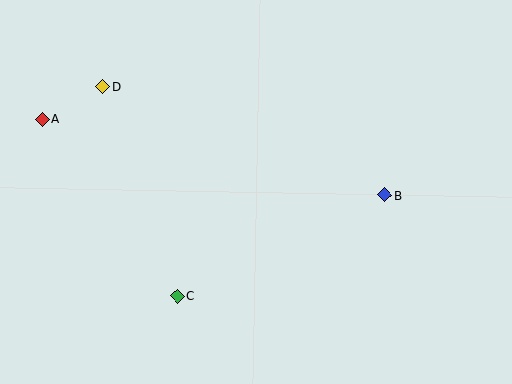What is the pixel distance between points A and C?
The distance between A and C is 222 pixels.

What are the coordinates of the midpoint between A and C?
The midpoint between A and C is at (110, 208).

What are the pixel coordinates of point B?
Point B is at (384, 195).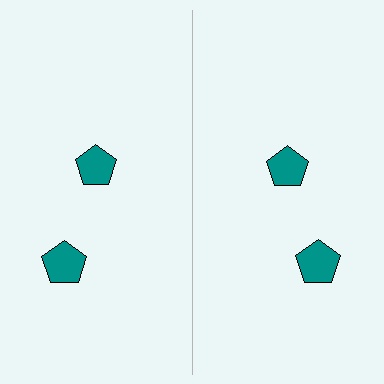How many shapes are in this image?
There are 4 shapes in this image.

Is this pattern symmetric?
Yes, this pattern has bilateral (reflection) symmetry.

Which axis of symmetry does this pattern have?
The pattern has a vertical axis of symmetry running through the center of the image.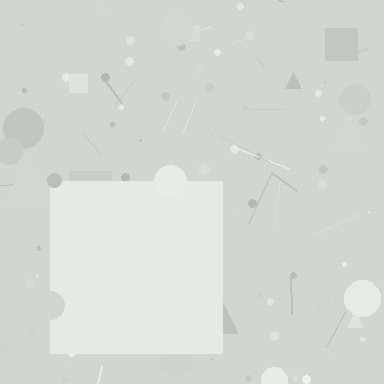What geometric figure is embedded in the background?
A square is embedded in the background.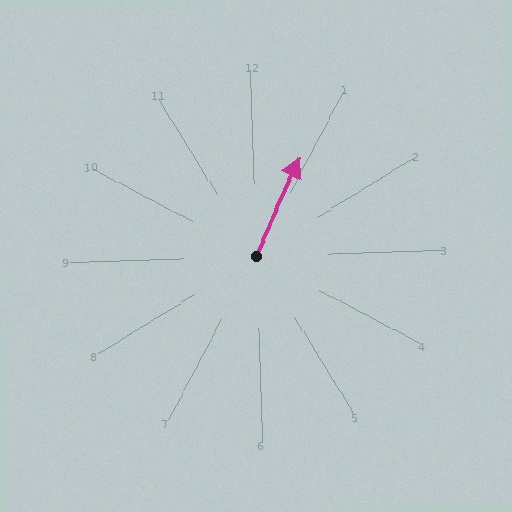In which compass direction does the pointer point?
Northeast.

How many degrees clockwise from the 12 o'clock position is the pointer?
Approximately 25 degrees.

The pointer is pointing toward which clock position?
Roughly 1 o'clock.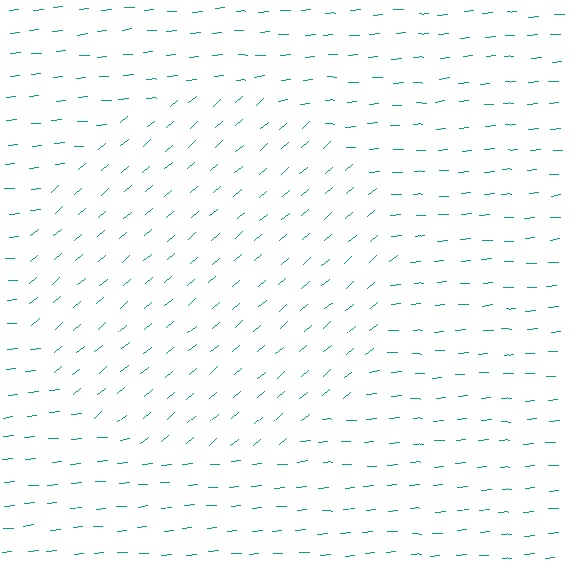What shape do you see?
I see a circle.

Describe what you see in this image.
The image is filled with small teal line segments. A circle region in the image has lines oriented differently from the surrounding lines, creating a visible texture boundary.